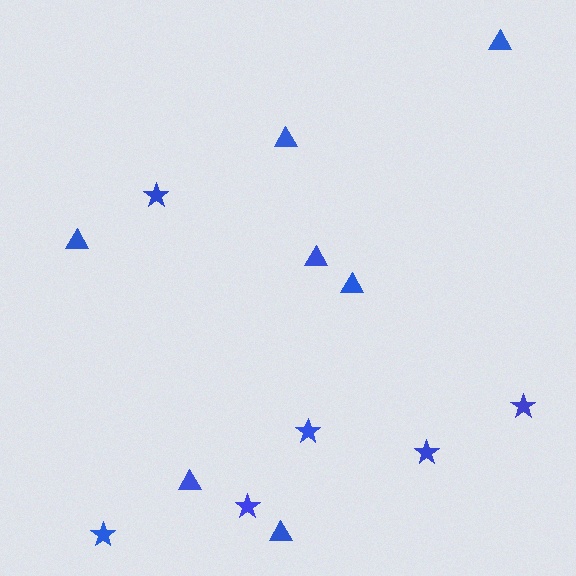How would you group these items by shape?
There are 2 groups: one group of triangles (7) and one group of stars (6).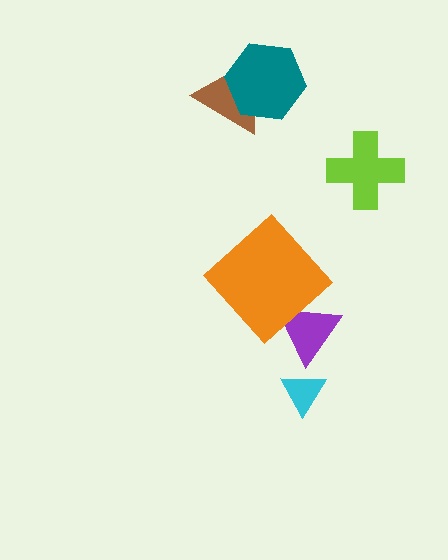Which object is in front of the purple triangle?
The orange diamond is in front of the purple triangle.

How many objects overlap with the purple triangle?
1 object overlaps with the purple triangle.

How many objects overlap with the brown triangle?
1 object overlaps with the brown triangle.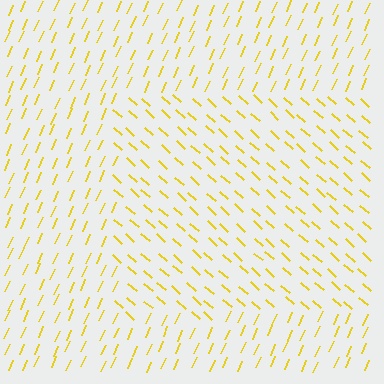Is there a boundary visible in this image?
Yes, there is a texture boundary formed by a change in line orientation.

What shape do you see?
I see a rectangle.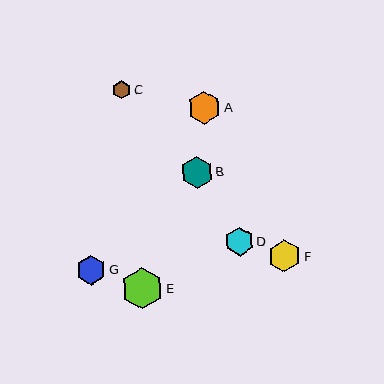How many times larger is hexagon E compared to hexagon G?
Hexagon E is approximately 1.4 times the size of hexagon G.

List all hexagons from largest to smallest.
From largest to smallest: E, A, F, B, G, D, C.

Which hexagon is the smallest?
Hexagon C is the smallest with a size of approximately 18 pixels.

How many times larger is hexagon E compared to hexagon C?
Hexagon E is approximately 2.3 times the size of hexagon C.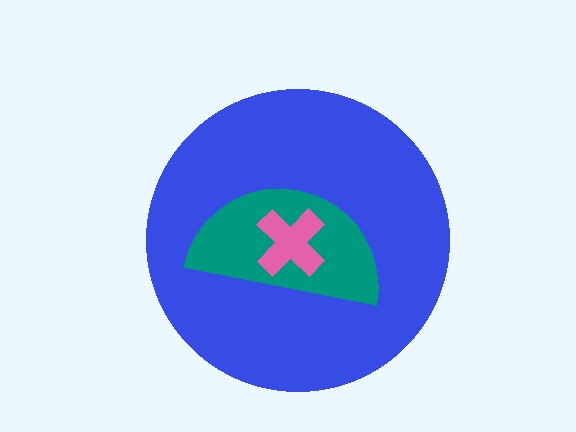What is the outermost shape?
The blue circle.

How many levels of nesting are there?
3.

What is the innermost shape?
The pink cross.